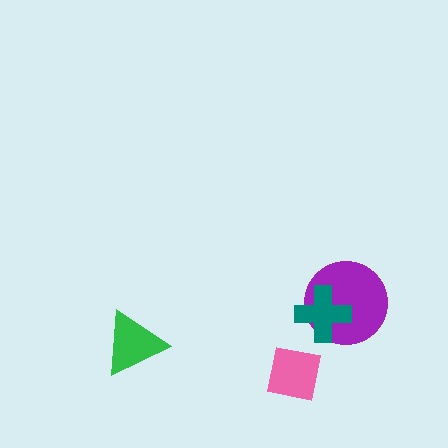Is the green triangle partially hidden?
No, no other shape covers it.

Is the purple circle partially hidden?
Yes, it is partially covered by another shape.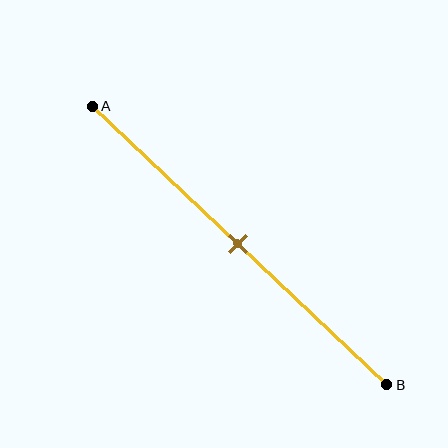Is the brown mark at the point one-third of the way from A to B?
No, the mark is at about 50% from A, not at the 33% one-third point.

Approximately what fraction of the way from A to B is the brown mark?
The brown mark is approximately 50% of the way from A to B.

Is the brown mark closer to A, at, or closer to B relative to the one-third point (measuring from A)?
The brown mark is closer to point B than the one-third point of segment AB.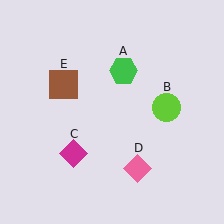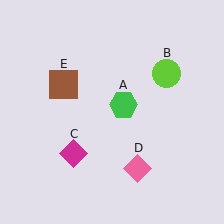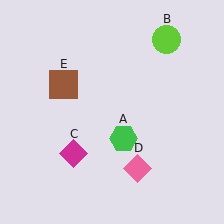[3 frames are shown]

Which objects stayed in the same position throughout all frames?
Magenta diamond (object C) and pink diamond (object D) and brown square (object E) remained stationary.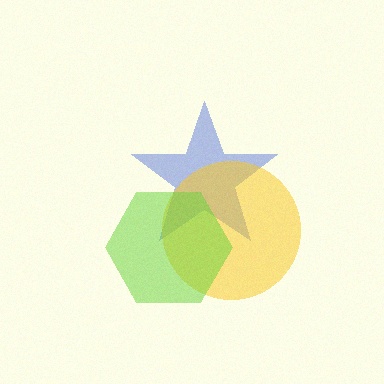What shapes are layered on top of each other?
The layered shapes are: a blue star, a yellow circle, a lime hexagon.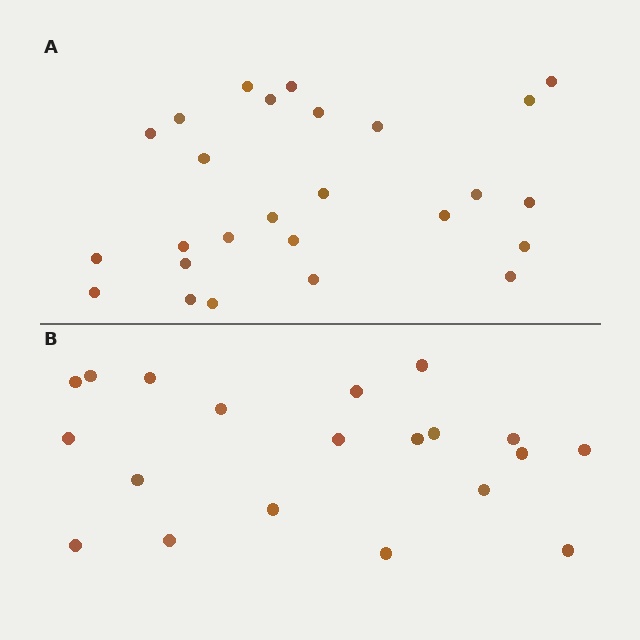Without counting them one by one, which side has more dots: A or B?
Region A (the top region) has more dots.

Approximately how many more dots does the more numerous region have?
Region A has about 6 more dots than region B.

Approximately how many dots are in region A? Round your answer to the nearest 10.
About 30 dots. (The exact count is 26, which rounds to 30.)